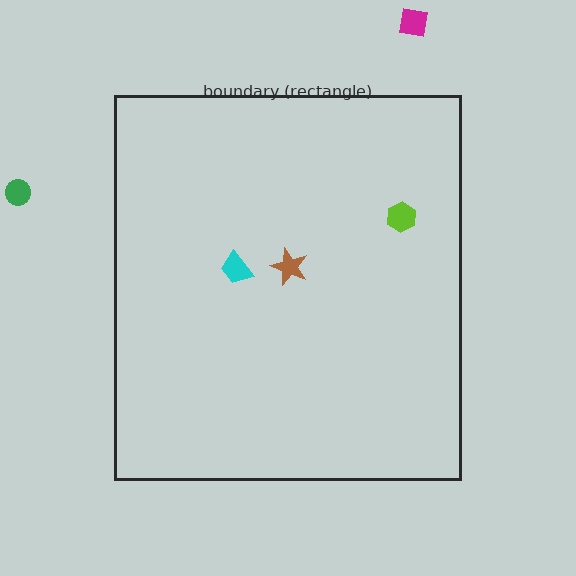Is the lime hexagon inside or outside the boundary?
Inside.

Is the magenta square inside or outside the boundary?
Outside.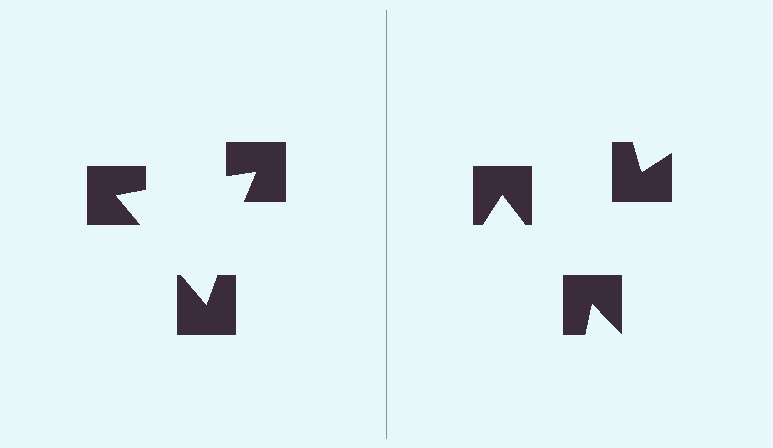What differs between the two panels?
The notched squares are positioned identically on both sides; only the wedge orientations differ. On the left they align to a triangle; on the right they are misaligned.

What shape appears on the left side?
An illusory triangle.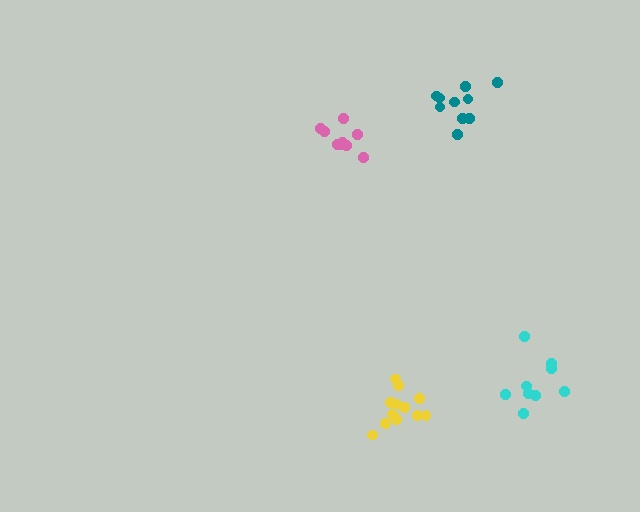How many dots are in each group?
Group 1: 9 dots, Group 2: 12 dots, Group 3: 10 dots, Group 4: 9 dots (40 total).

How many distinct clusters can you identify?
There are 4 distinct clusters.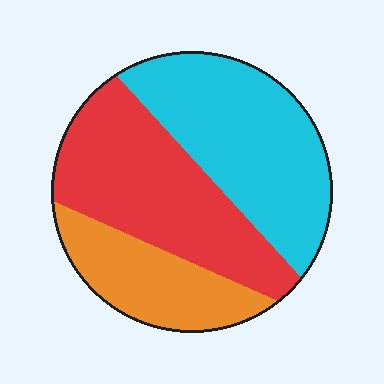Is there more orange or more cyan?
Cyan.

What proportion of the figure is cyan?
Cyan takes up about two fifths (2/5) of the figure.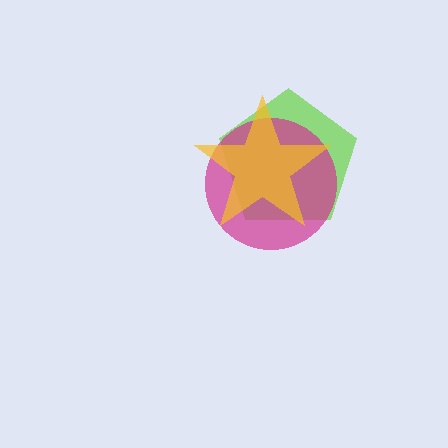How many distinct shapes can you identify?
There are 3 distinct shapes: a lime pentagon, a magenta circle, a yellow star.